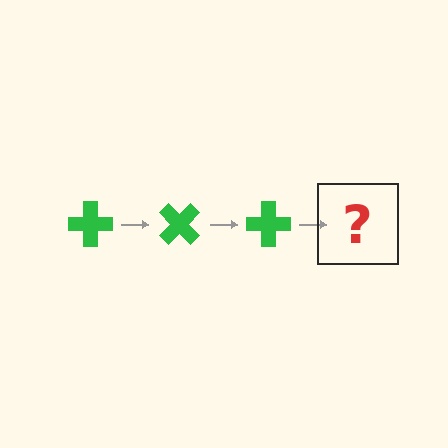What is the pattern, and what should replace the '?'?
The pattern is that the cross rotates 45 degrees each step. The '?' should be a green cross rotated 135 degrees.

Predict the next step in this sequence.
The next step is a green cross rotated 135 degrees.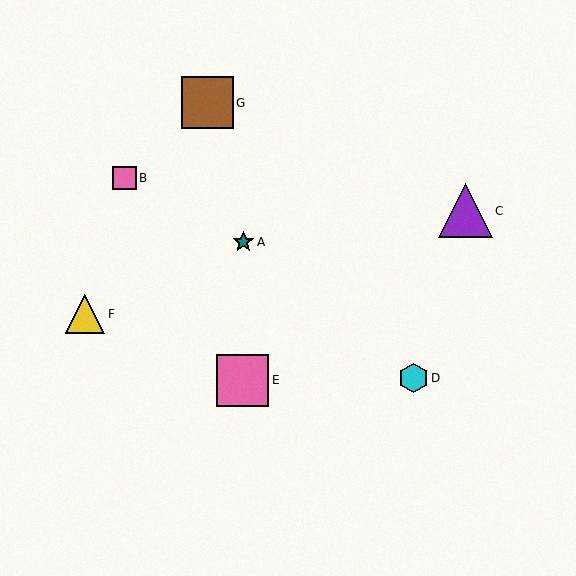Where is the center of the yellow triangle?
The center of the yellow triangle is at (85, 314).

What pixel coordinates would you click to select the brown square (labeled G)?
Click at (207, 103) to select the brown square G.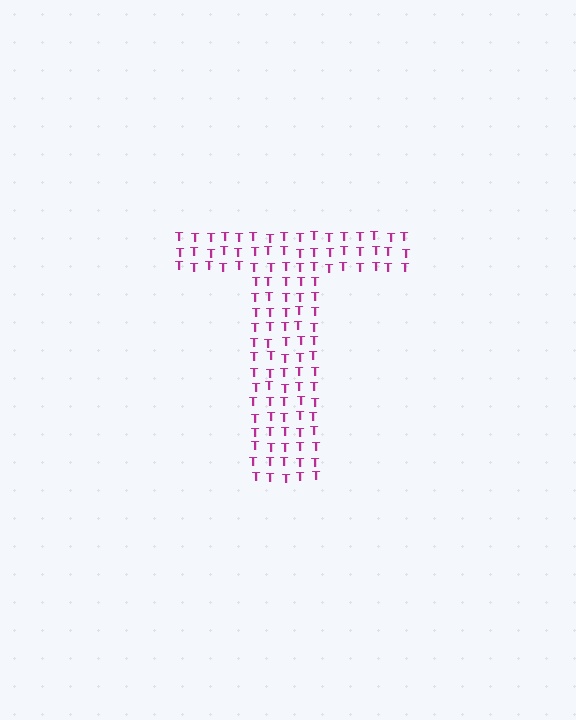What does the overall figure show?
The overall figure shows the letter T.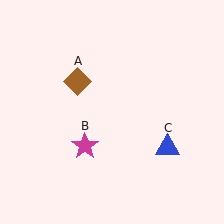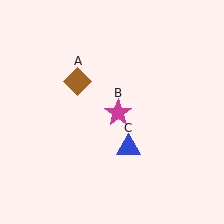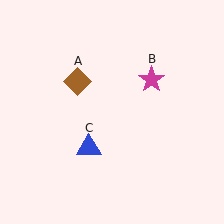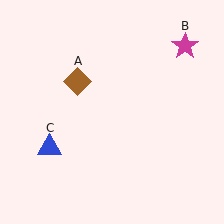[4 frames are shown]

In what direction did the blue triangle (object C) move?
The blue triangle (object C) moved left.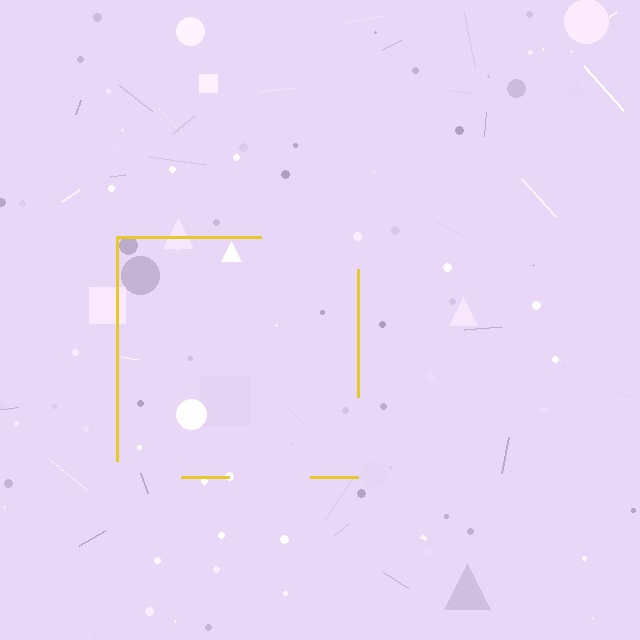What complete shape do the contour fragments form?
The contour fragments form a square.